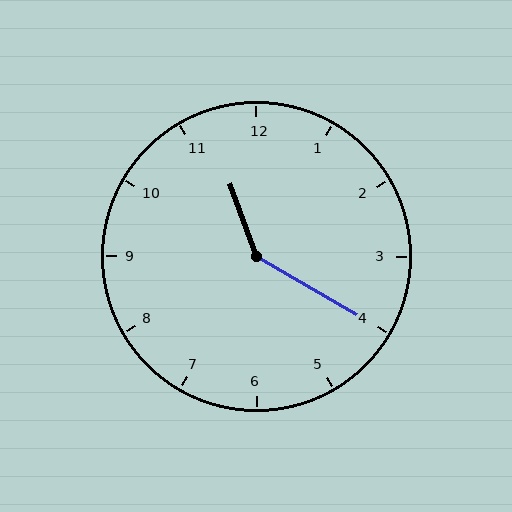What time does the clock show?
11:20.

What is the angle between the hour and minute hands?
Approximately 140 degrees.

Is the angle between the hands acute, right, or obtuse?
It is obtuse.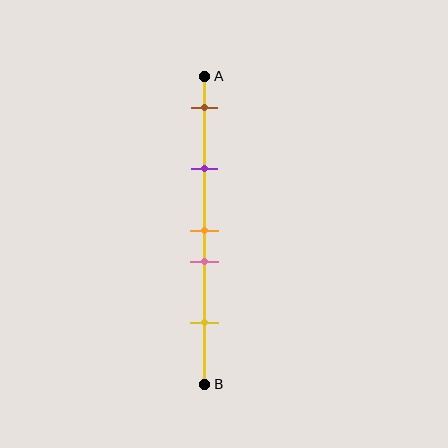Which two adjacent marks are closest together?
The orange and pink marks are the closest adjacent pair.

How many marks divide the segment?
There are 5 marks dividing the segment.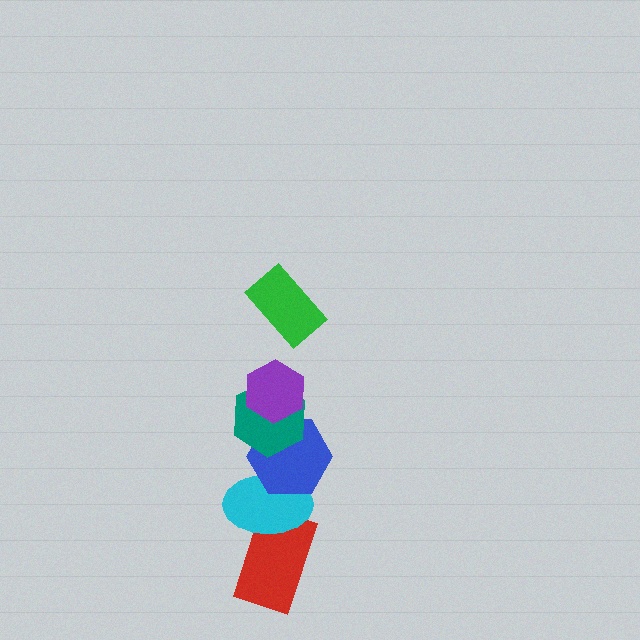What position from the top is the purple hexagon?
The purple hexagon is 2nd from the top.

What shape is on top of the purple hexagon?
The green rectangle is on top of the purple hexagon.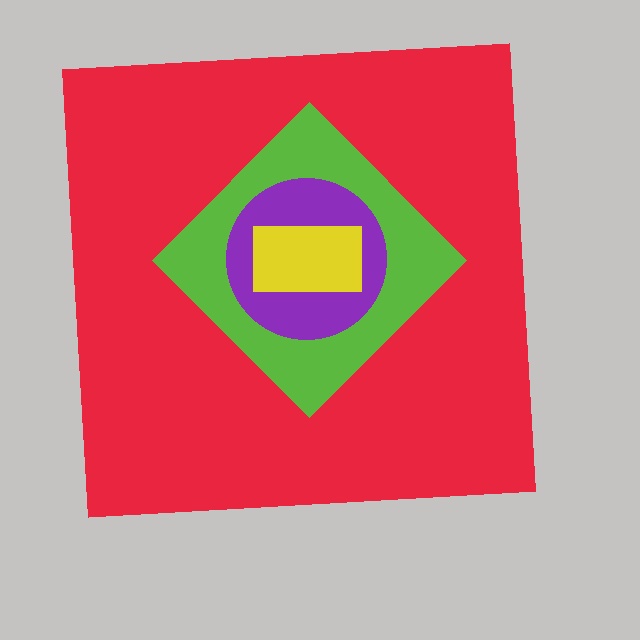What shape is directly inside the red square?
The lime diamond.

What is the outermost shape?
The red square.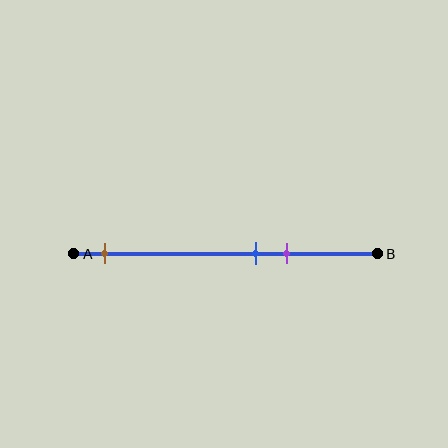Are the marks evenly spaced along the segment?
No, the marks are not evenly spaced.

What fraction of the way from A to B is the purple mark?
The purple mark is approximately 70% (0.7) of the way from A to B.